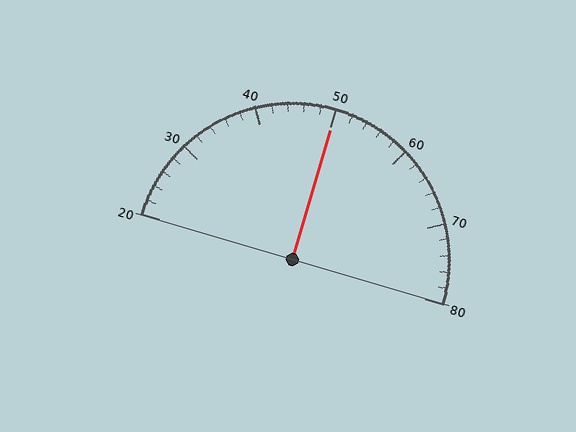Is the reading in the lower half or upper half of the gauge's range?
The reading is in the upper half of the range (20 to 80).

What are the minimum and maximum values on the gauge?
The gauge ranges from 20 to 80.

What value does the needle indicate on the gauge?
The needle indicates approximately 50.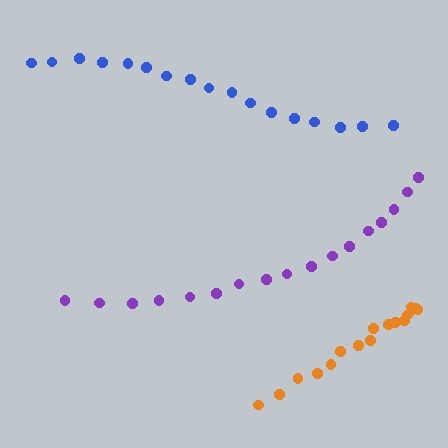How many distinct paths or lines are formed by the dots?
There are 3 distinct paths.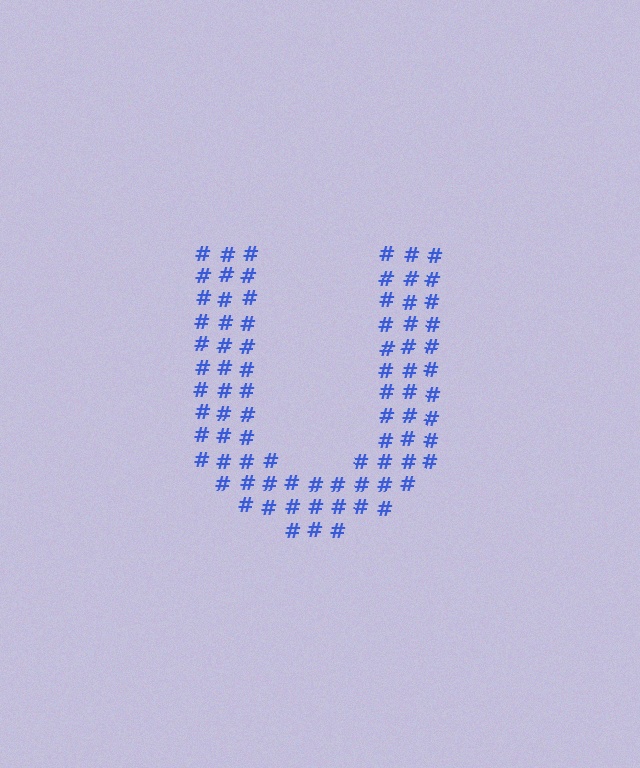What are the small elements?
The small elements are hash symbols.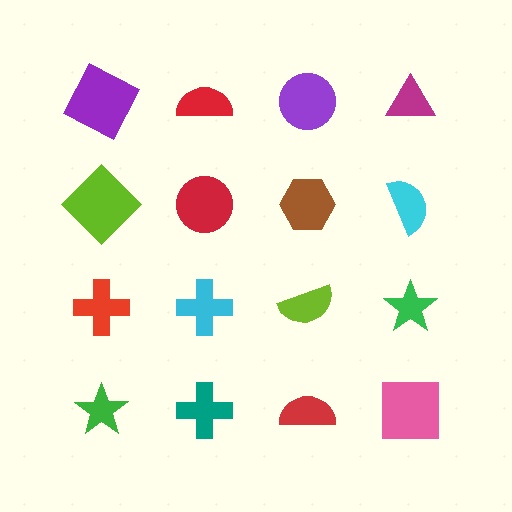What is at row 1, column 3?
A purple circle.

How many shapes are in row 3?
4 shapes.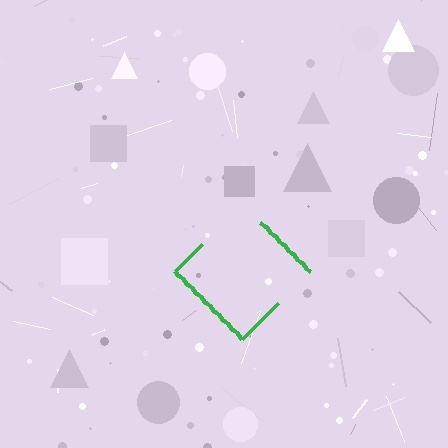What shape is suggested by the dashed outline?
The dashed outline suggests a diamond.